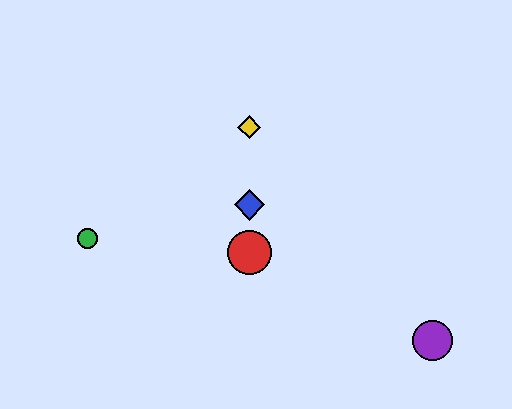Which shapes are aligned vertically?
The red circle, the blue diamond, the yellow diamond are aligned vertically.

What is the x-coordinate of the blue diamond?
The blue diamond is at x≈249.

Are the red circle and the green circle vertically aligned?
No, the red circle is at x≈249 and the green circle is at x≈88.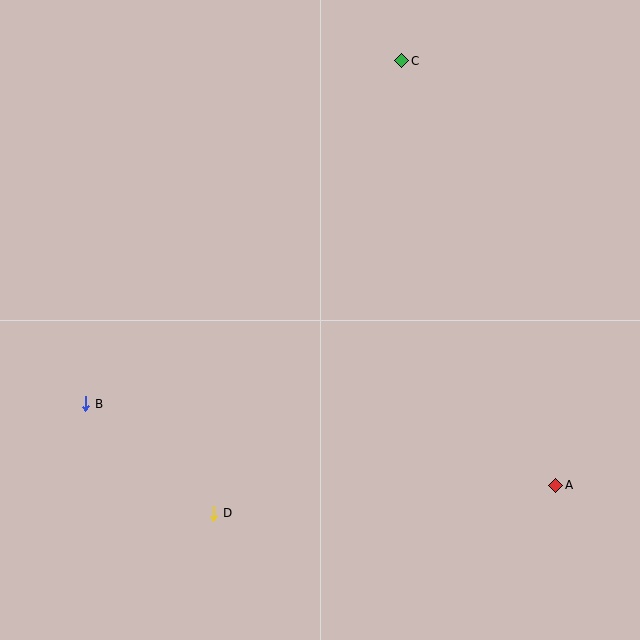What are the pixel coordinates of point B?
Point B is at (86, 404).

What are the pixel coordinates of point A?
Point A is at (556, 485).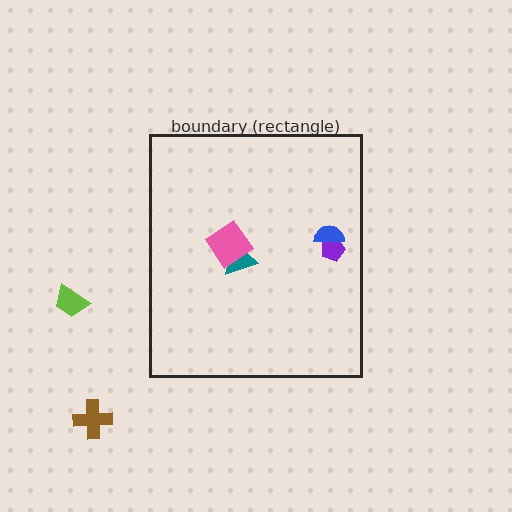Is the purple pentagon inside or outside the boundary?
Inside.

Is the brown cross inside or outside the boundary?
Outside.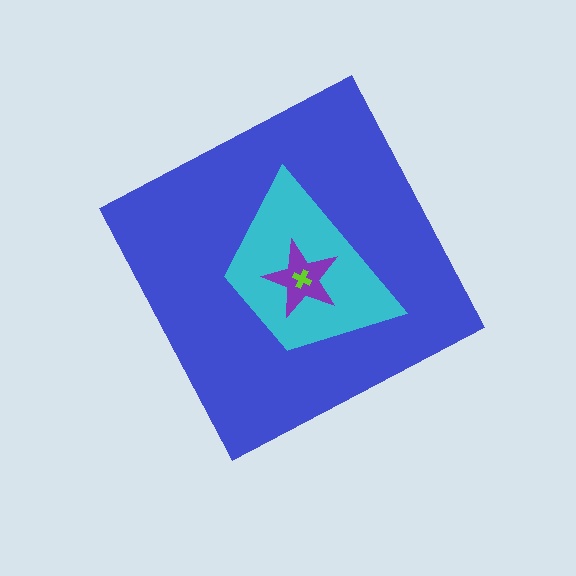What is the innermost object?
The lime cross.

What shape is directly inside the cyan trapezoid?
The purple star.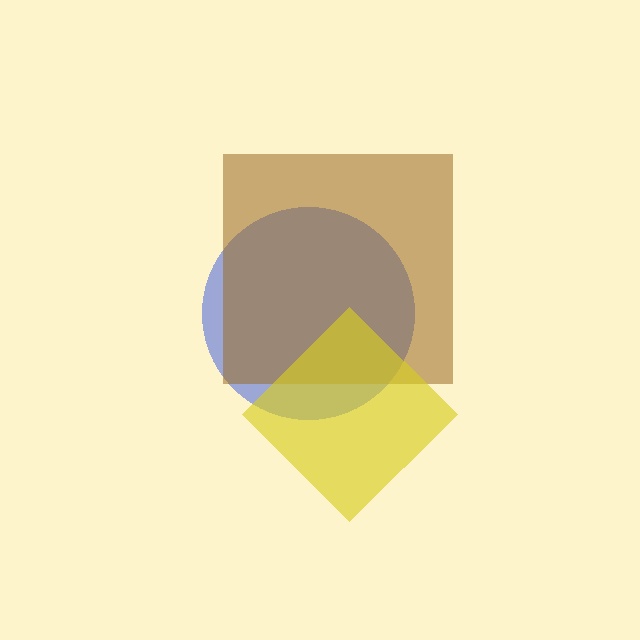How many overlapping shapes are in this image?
There are 3 overlapping shapes in the image.